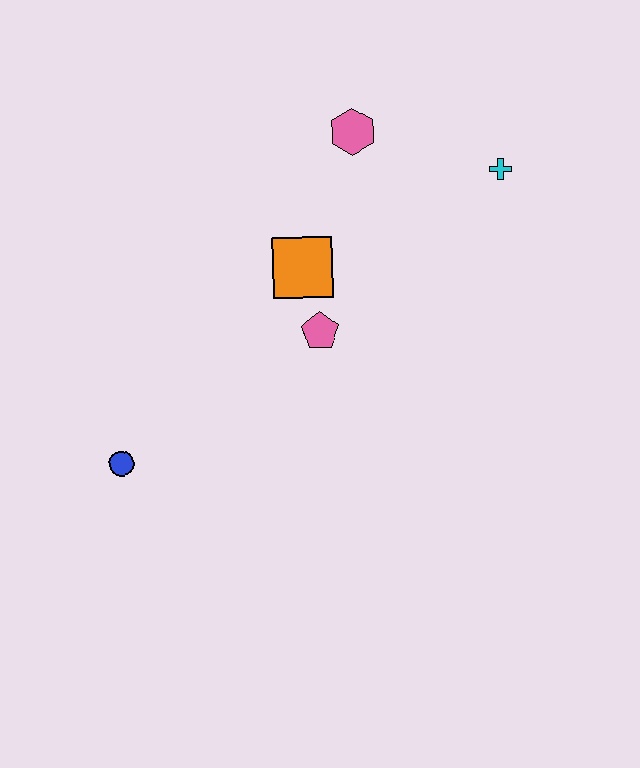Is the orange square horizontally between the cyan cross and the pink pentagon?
No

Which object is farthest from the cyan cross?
The blue circle is farthest from the cyan cross.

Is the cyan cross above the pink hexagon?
No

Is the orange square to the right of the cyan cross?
No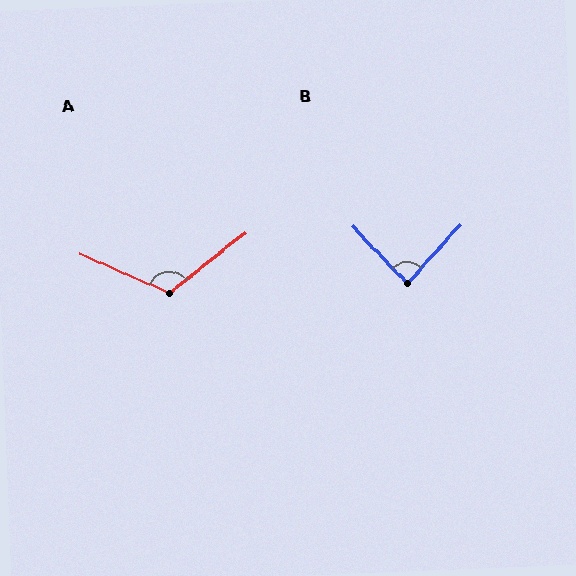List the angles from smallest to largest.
B (85°), A (118°).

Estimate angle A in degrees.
Approximately 118 degrees.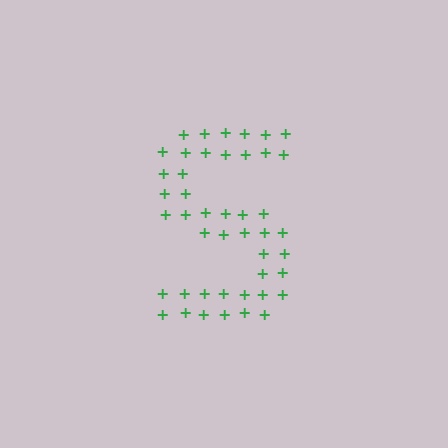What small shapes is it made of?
It is made of small plus signs.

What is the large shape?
The large shape is the letter S.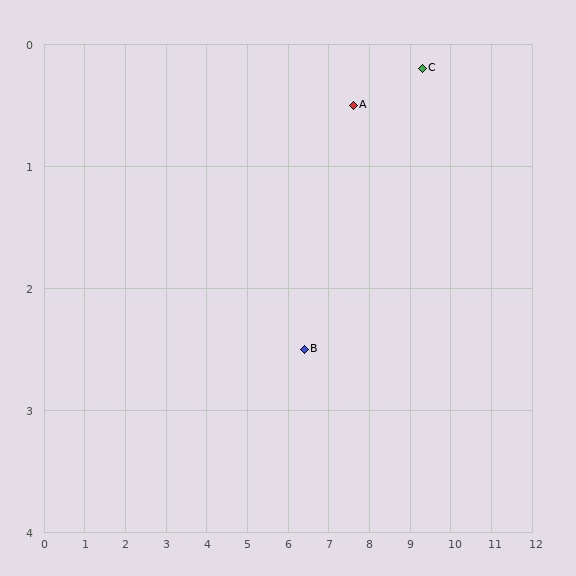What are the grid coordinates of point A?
Point A is at approximately (7.6, 0.5).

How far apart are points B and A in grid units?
Points B and A are about 2.3 grid units apart.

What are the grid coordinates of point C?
Point C is at approximately (9.3, 0.2).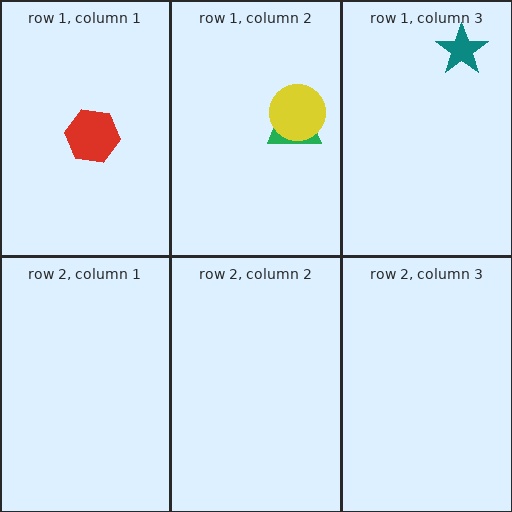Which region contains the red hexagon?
The row 1, column 1 region.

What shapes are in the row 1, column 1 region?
The red hexagon.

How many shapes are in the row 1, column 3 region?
1.